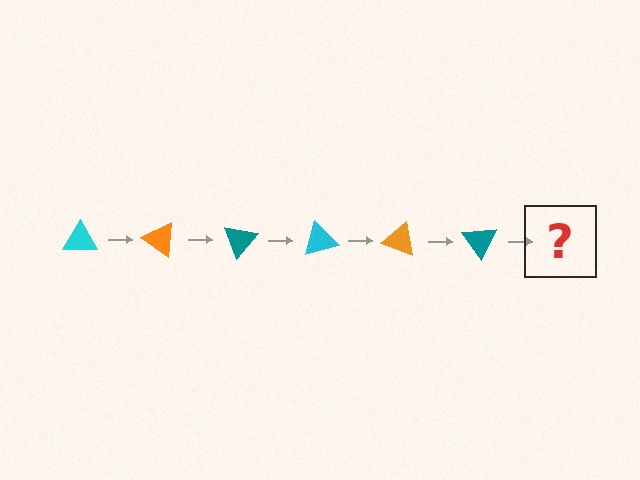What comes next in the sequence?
The next element should be a cyan triangle, rotated 210 degrees from the start.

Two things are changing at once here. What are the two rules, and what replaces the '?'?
The two rules are that it rotates 35 degrees each step and the color cycles through cyan, orange, and teal. The '?' should be a cyan triangle, rotated 210 degrees from the start.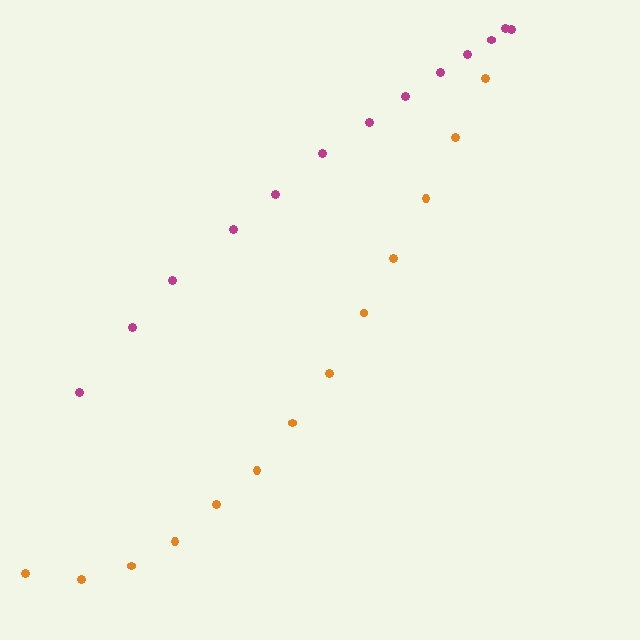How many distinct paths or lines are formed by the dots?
There are 2 distinct paths.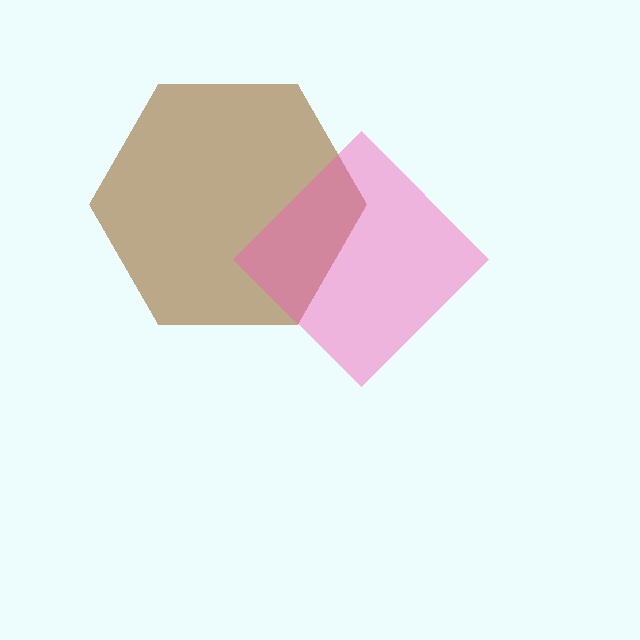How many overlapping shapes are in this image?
There are 2 overlapping shapes in the image.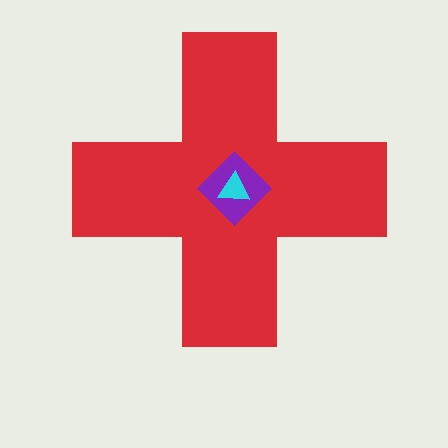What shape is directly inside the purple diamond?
The cyan triangle.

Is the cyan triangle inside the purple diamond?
Yes.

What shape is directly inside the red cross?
The purple diamond.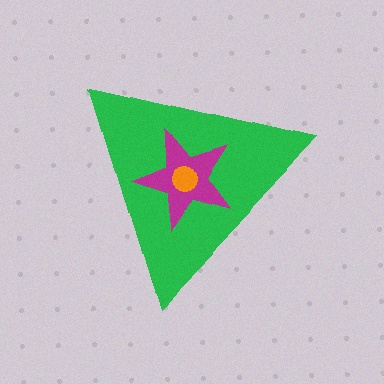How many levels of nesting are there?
3.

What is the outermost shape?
The green triangle.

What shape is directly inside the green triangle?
The magenta star.